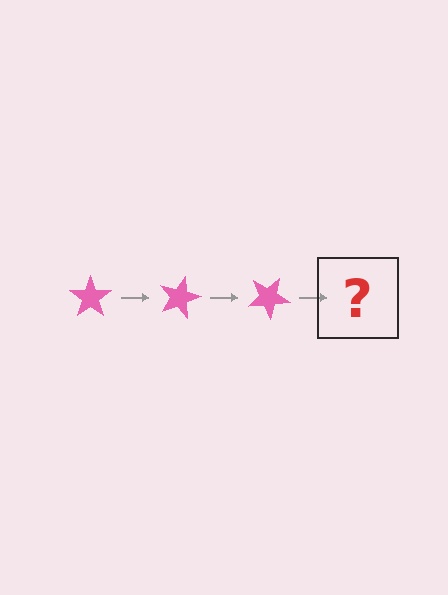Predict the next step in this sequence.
The next step is a pink star rotated 45 degrees.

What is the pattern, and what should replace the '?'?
The pattern is that the star rotates 15 degrees each step. The '?' should be a pink star rotated 45 degrees.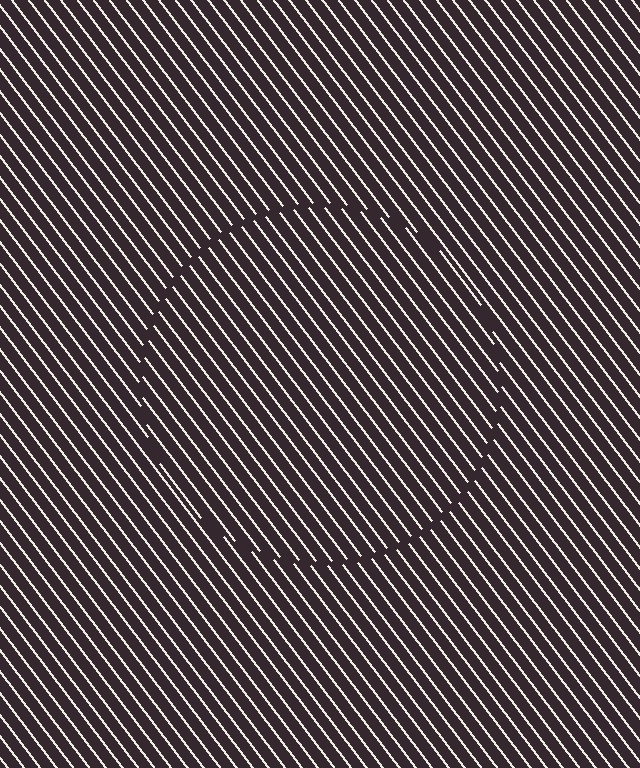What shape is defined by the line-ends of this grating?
An illusory circle. The interior of the shape contains the same grating, shifted by half a period — the contour is defined by the phase discontinuity where line-ends from the inner and outer gratings abut.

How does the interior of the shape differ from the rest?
The interior of the shape contains the same grating, shifted by half a period — the contour is defined by the phase discontinuity where line-ends from the inner and outer gratings abut.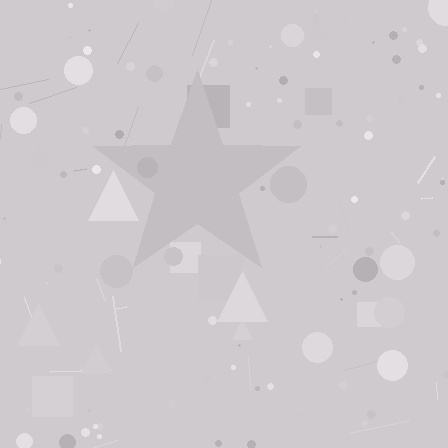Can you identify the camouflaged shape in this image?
The camouflaged shape is a star.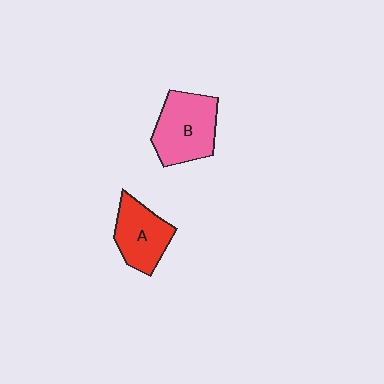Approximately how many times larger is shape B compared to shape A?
Approximately 1.3 times.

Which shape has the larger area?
Shape B (pink).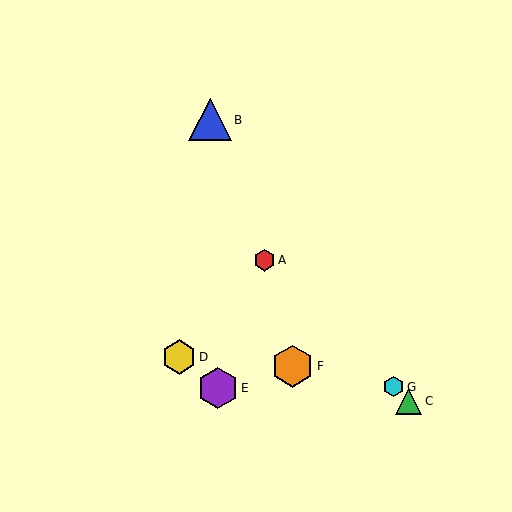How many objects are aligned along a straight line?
3 objects (A, C, G) are aligned along a straight line.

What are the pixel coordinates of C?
Object C is at (409, 401).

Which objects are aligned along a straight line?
Objects A, C, G are aligned along a straight line.